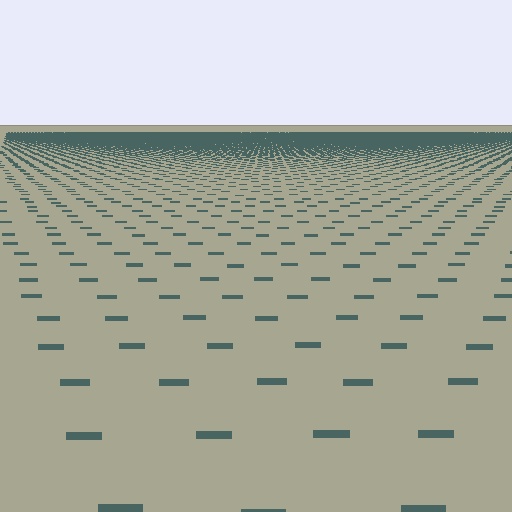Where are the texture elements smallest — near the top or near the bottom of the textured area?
Near the top.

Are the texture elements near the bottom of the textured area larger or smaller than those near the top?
Larger. Near the bottom, elements are closer to the viewer and appear at a bigger on-screen size.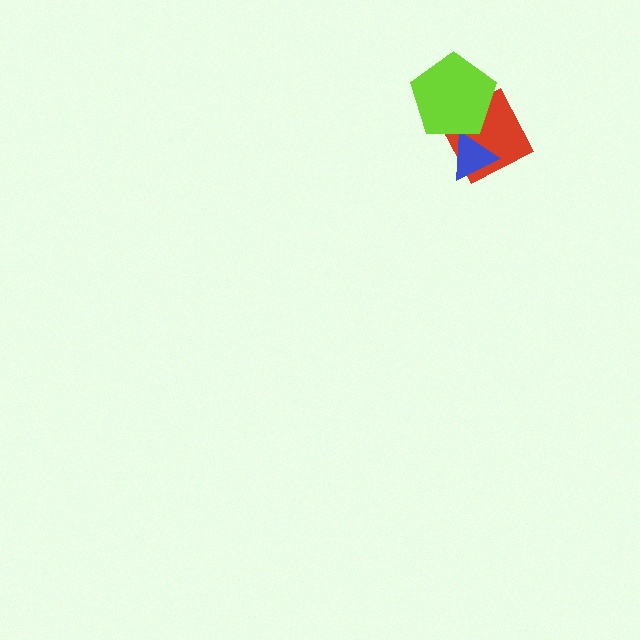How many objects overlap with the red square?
2 objects overlap with the red square.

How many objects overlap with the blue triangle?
2 objects overlap with the blue triangle.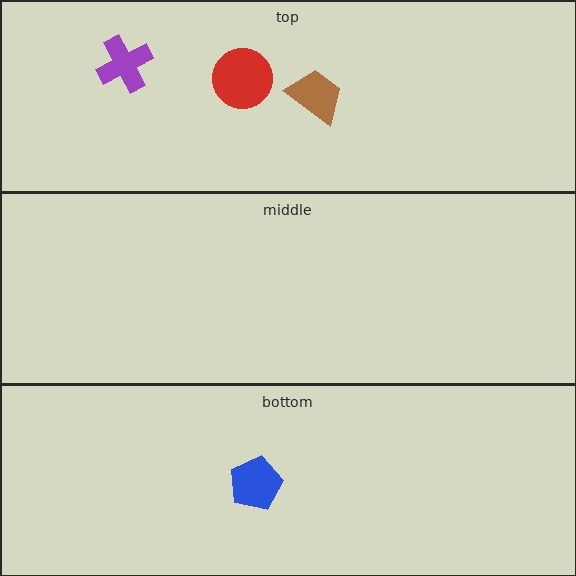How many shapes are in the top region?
3.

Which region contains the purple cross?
The top region.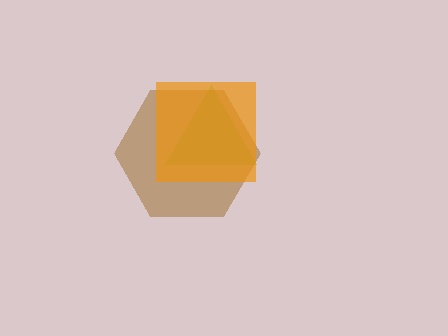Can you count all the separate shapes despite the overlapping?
Yes, there are 3 separate shapes.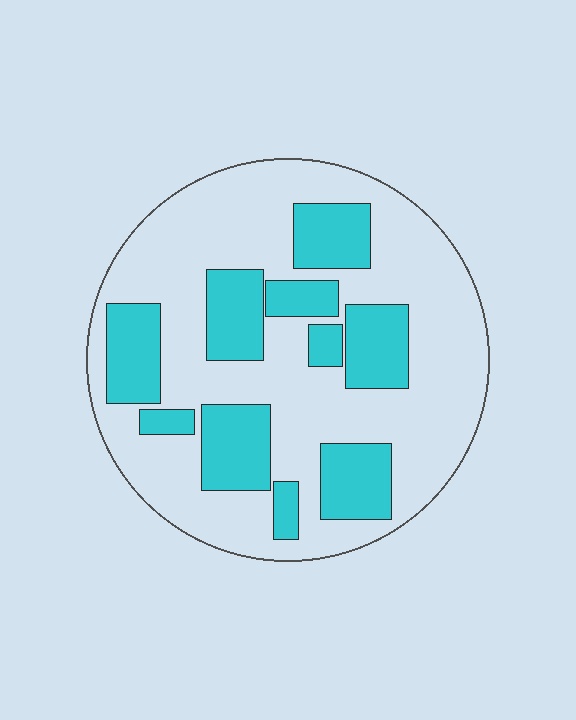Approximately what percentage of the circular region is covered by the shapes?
Approximately 30%.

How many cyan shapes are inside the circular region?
10.